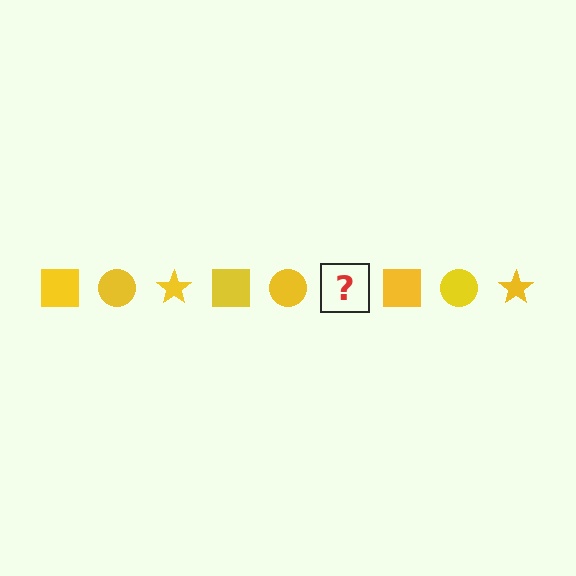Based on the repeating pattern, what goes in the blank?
The blank should be a yellow star.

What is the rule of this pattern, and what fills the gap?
The rule is that the pattern cycles through square, circle, star shapes in yellow. The gap should be filled with a yellow star.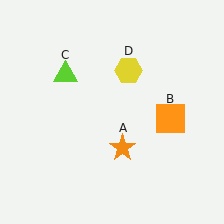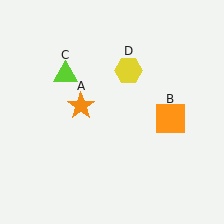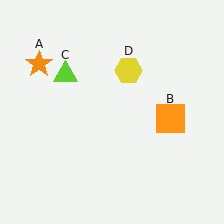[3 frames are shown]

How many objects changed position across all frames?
1 object changed position: orange star (object A).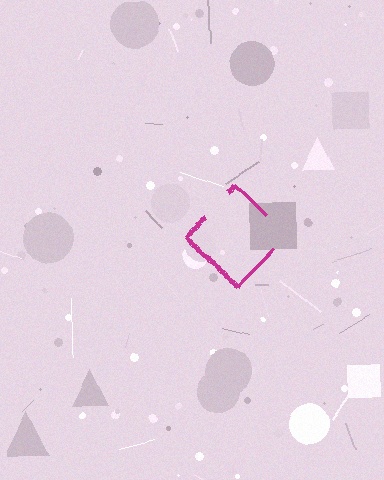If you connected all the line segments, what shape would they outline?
They would outline a diamond.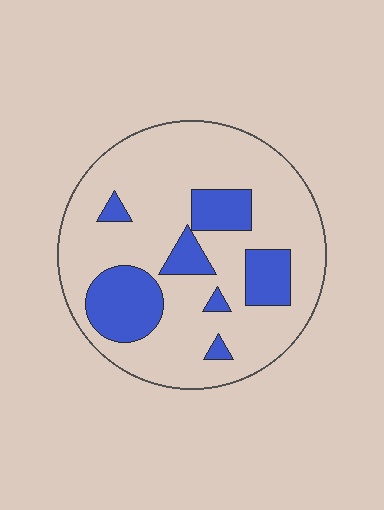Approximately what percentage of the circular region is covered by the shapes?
Approximately 25%.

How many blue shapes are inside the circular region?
7.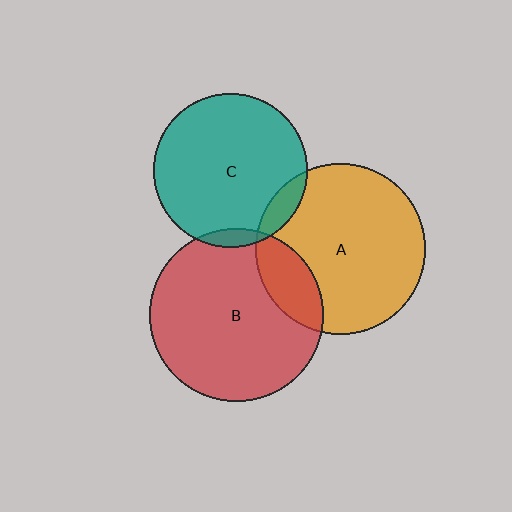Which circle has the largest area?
Circle B (red).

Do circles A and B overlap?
Yes.